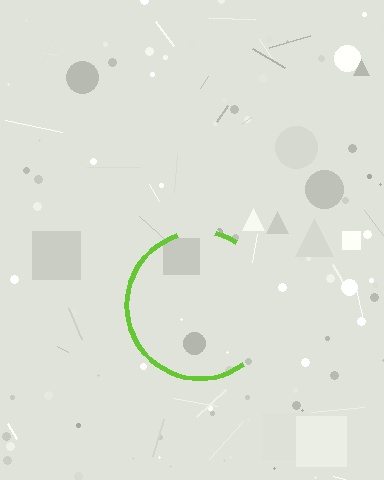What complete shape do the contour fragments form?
The contour fragments form a circle.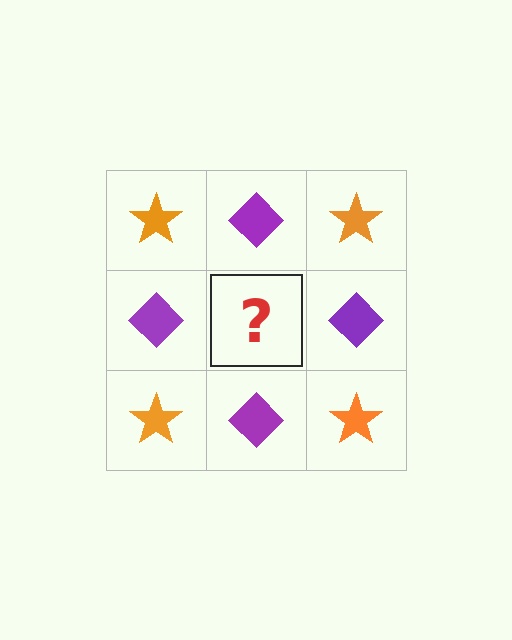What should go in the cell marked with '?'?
The missing cell should contain an orange star.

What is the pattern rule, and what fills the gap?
The rule is that it alternates orange star and purple diamond in a checkerboard pattern. The gap should be filled with an orange star.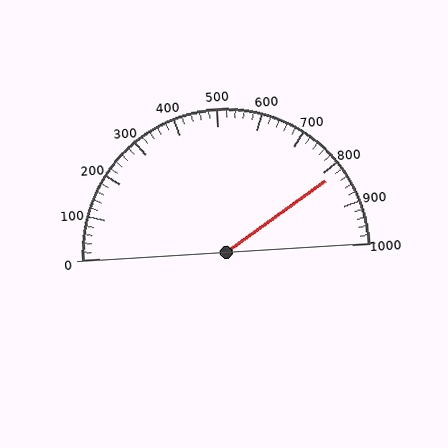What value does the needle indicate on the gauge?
The needle indicates approximately 820.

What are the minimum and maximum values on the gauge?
The gauge ranges from 0 to 1000.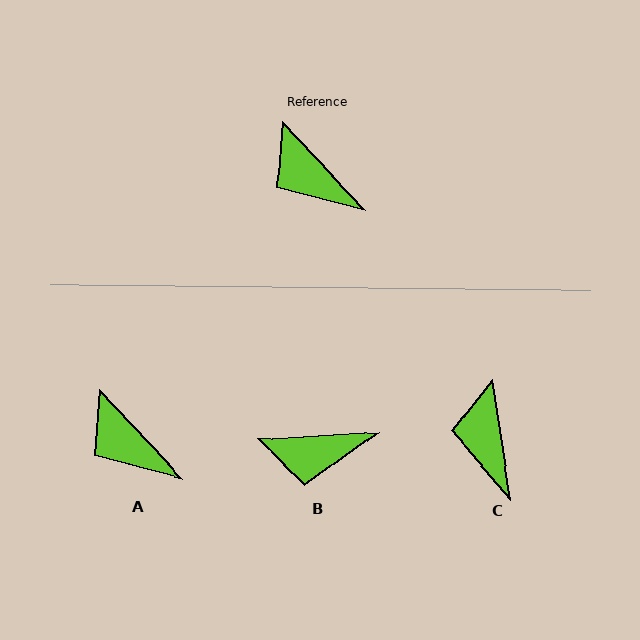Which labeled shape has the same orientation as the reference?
A.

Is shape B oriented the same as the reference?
No, it is off by about 51 degrees.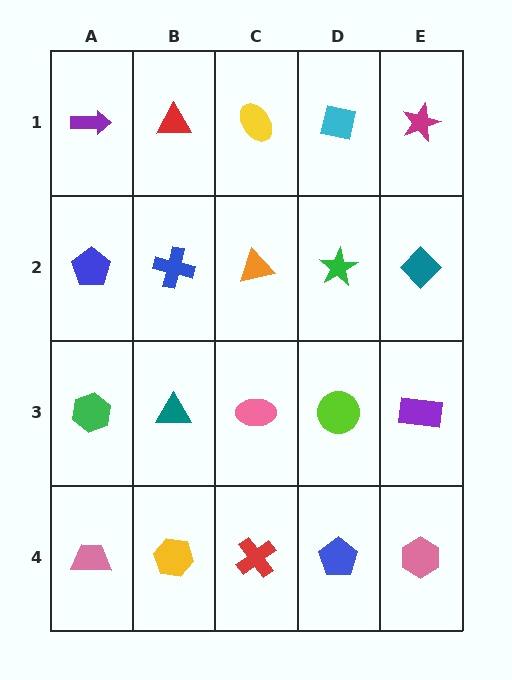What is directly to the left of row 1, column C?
A red triangle.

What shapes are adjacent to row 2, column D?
A cyan square (row 1, column D), a lime circle (row 3, column D), an orange triangle (row 2, column C), a teal diamond (row 2, column E).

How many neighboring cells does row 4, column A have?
2.